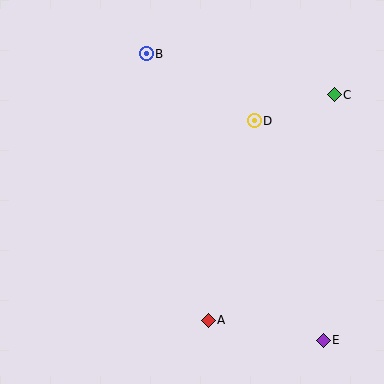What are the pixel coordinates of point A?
Point A is at (208, 320).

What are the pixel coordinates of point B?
Point B is at (146, 54).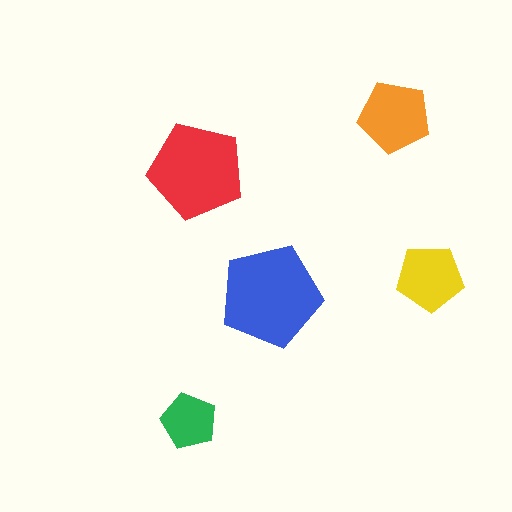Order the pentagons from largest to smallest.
the blue one, the red one, the orange one, the yellow one, the green one.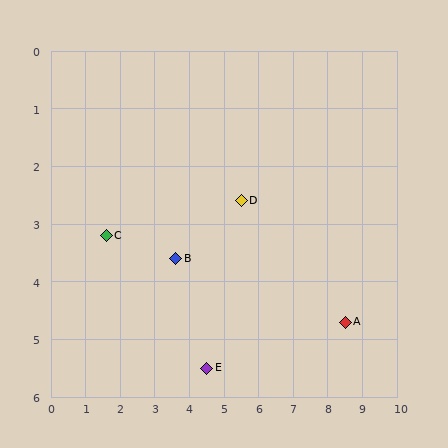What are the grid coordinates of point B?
Point B is at approximately (3.6, 3.6).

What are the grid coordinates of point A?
Point A is at approximately (8.5, 4.7).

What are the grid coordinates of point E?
Point E is at approximately (4.5, 5.5).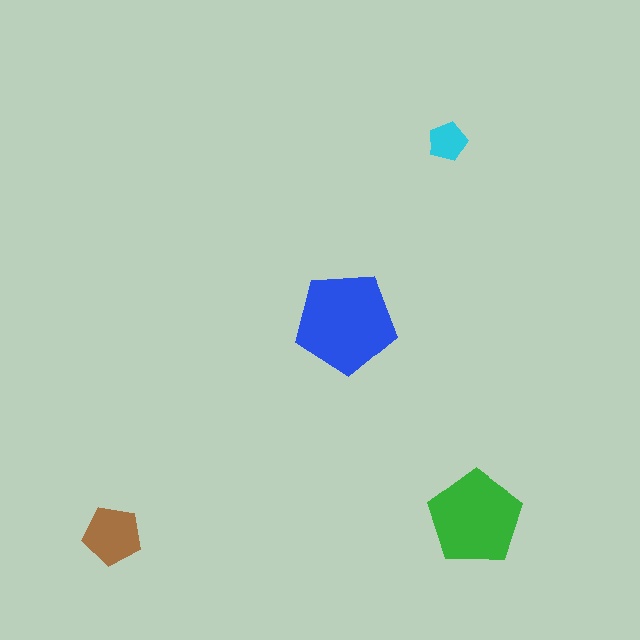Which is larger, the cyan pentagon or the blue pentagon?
The blue one.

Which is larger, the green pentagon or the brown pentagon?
The green one.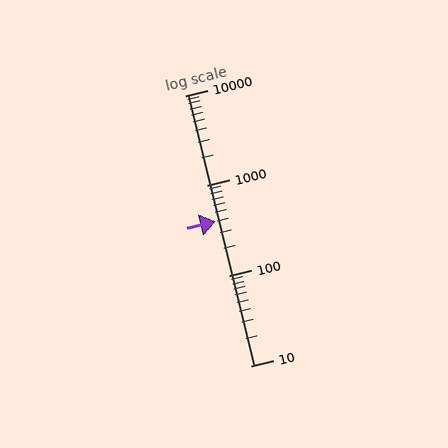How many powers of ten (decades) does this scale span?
The scale spans 3 decades, from 10 to 10000.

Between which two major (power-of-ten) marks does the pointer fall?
The pointer is between 100 and 1000.